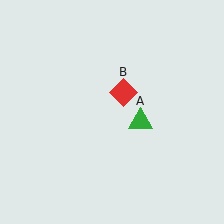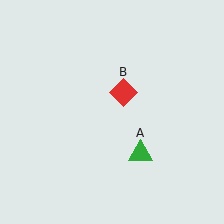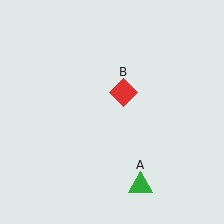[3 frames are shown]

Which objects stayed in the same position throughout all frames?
Red diamond (object B) remained stationary.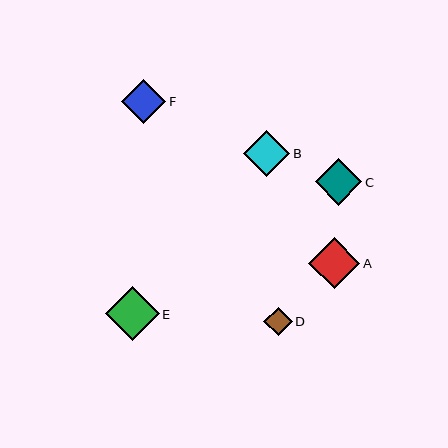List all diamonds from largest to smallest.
From largest to smallest: E, A, C, B, F, D.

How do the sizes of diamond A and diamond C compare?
Diamond A and diamond C are approximately the same size.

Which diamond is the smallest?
Diamond D is the smallest with a size of approximately 28 pixels.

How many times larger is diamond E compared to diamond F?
Diamond E is approximately 1.2 times the size of diamond F.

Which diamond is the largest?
Diamond E is the largest with a size of approximately 53 pixels.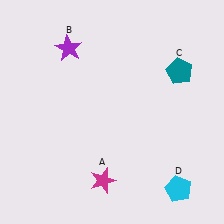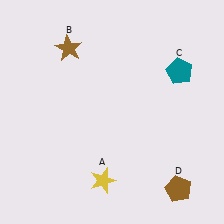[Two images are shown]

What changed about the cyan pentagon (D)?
In Image 1, D is cyan. In Image 2, it changed to brown.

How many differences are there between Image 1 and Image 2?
There are 3 differences between the two images.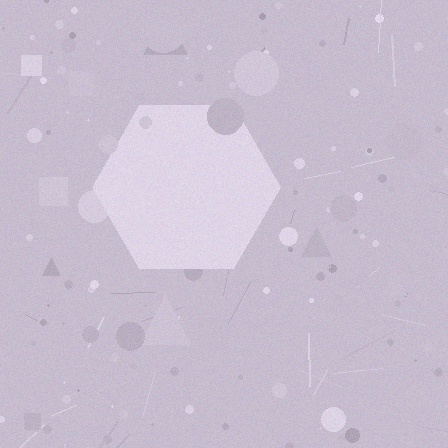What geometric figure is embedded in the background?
A hexagon is embedded in the background.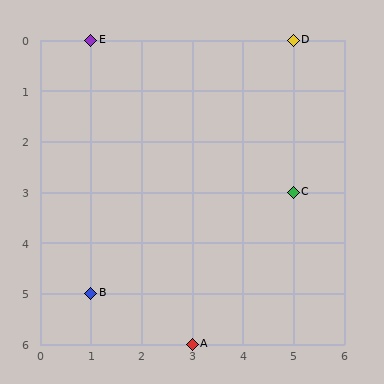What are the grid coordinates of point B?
Point B is at grid coordinates (1, 5).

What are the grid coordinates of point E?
Point E is at grid coordinates (1, 0).